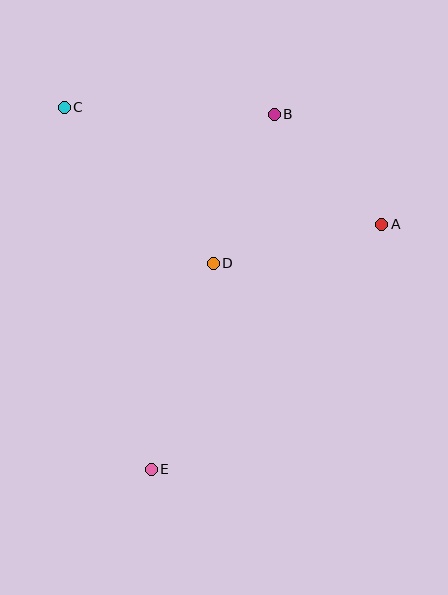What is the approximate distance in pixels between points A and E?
The distance between A and E is approximately 336 pixels.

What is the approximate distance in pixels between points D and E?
The distance between D and E is approximately 215 pixels.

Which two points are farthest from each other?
Points B and E are farthest from each other.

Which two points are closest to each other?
Points A and B are closest to each other.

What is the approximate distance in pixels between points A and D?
The distance between A and D is approximately 173 pixels.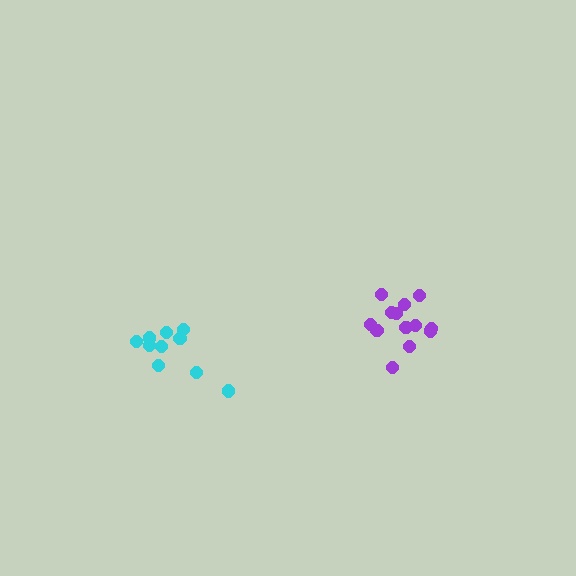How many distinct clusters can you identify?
There are 2 distinct clusters.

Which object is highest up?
The purple cluster is topmost.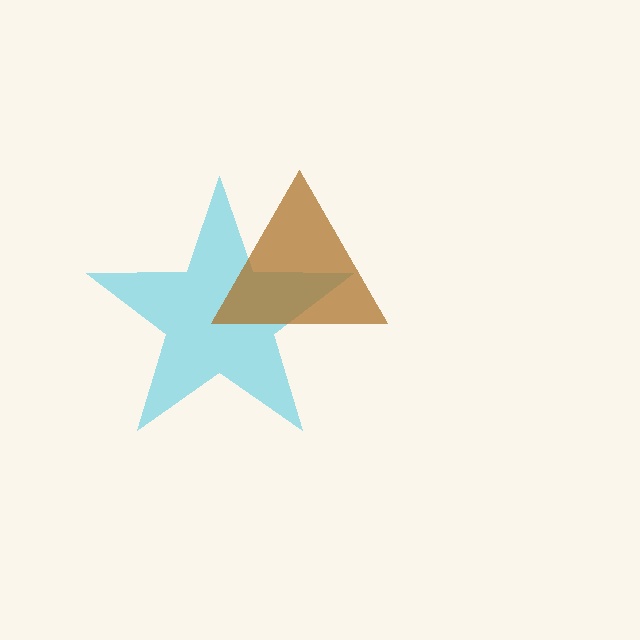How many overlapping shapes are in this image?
There are 2 overlapping shapes in the image.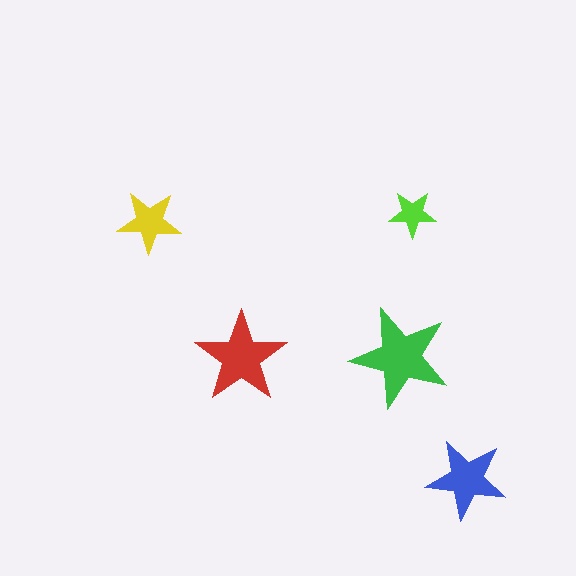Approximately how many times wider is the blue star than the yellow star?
About 1.5 times wider.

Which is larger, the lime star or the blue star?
The blue one.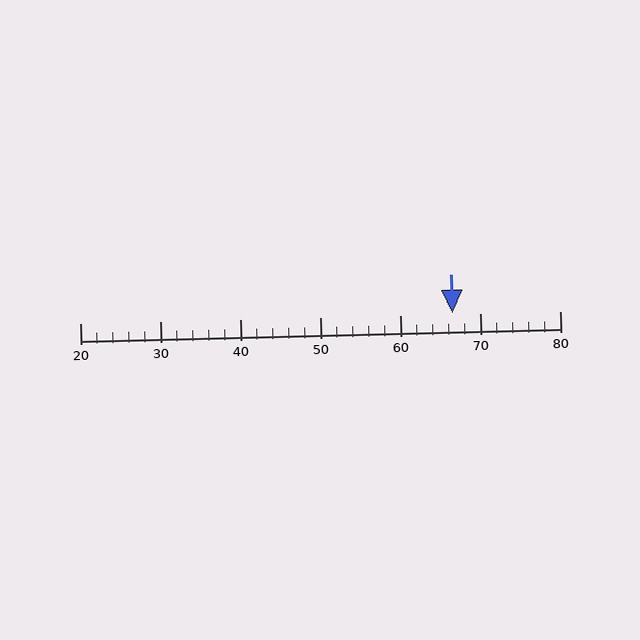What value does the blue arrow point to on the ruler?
The blue arrow points to approximately 66.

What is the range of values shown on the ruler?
The ruler shows values from 20 to 80.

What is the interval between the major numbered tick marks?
The major tick marks are spaced 10 units apart.